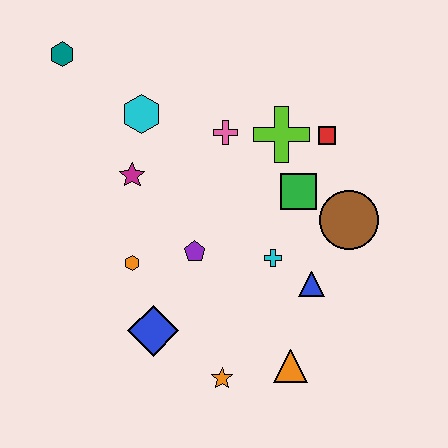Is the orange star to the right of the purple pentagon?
Yes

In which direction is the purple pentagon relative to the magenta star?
The purple pentagon is below the magenta star.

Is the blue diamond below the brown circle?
Yes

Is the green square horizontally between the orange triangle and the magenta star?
No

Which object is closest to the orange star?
The orange triangle is closest to the orange star.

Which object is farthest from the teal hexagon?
The orange triangle is farthest from the teal hexagon.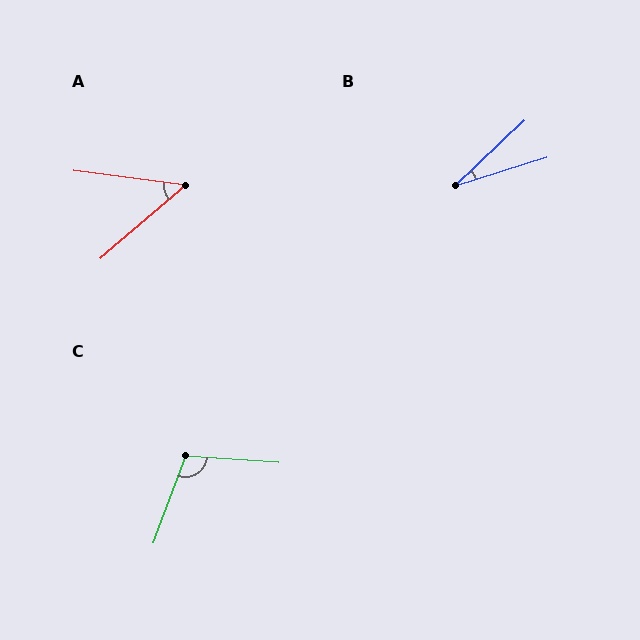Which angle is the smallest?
B, at approximately 26 degrees.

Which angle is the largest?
C, at approximately 106 degrees.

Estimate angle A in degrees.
Approximately 48 degrees.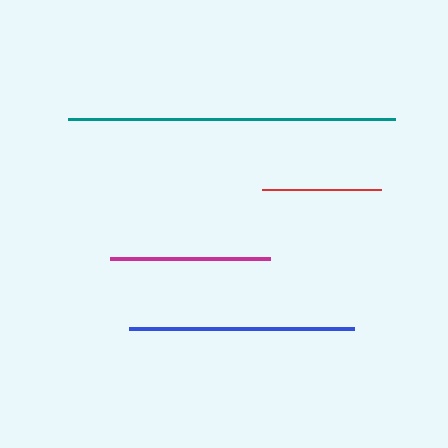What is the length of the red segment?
The red segment is approximately 119 pixels long.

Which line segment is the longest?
The teal line is the longest at approximately 328 pixels.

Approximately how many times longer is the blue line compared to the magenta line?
The blue line is approximately 1.4 times the length of the magenta line.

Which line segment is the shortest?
The red line is the shortest at approximately 119 pixels.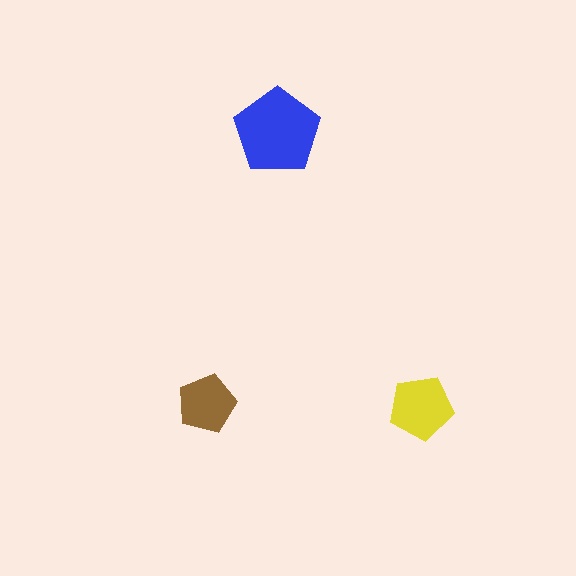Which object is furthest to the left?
The brown pentagon is leftmost.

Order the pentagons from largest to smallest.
the blue one, the yellow one, the brown one.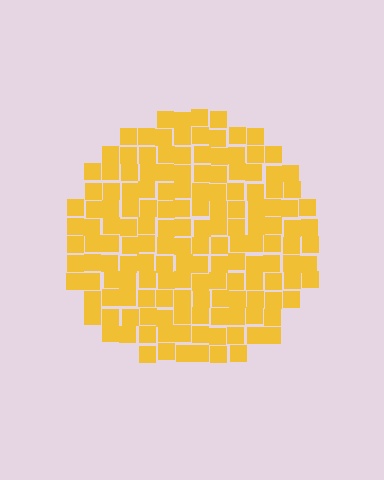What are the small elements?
The small elements are squares.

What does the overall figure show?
The overall figure shows a circle.